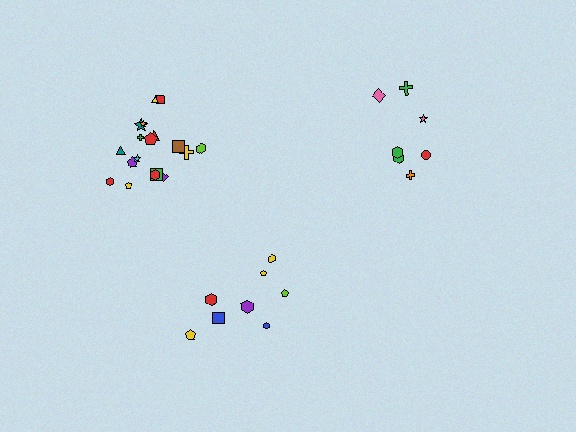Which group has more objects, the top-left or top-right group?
The top-left group.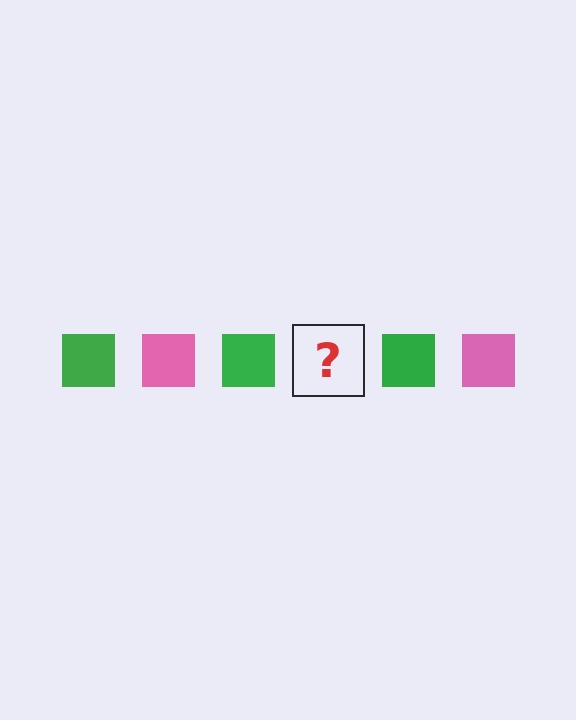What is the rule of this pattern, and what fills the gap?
The rule is that the pattern cycles through green, pink squares. The gap should be filled with a pink square.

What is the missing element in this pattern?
The missing element is a pink square.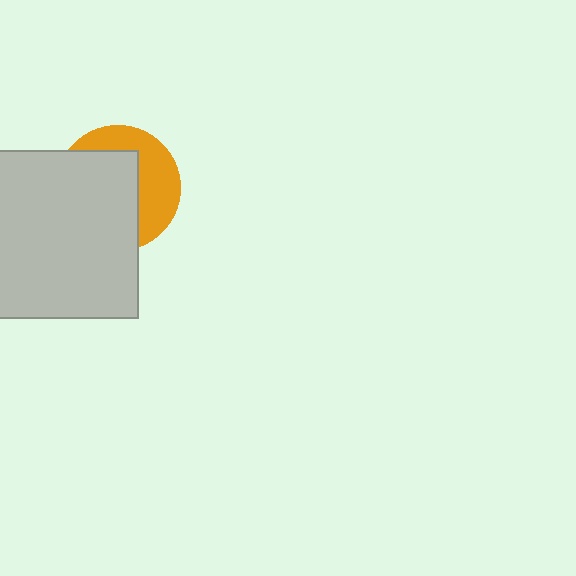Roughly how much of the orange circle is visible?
A small part of it is visible (roughly 39%).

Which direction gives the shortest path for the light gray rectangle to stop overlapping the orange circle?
Moving left gives the shortest separation.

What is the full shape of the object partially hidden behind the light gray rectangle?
The partially hidden object is an orange circle.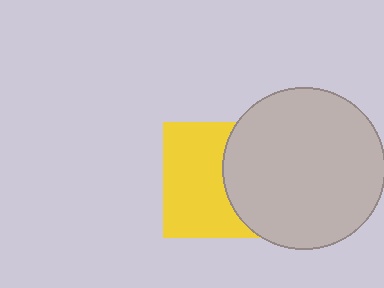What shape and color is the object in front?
The object in front is a light gray circle.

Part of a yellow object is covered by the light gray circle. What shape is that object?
It is a square.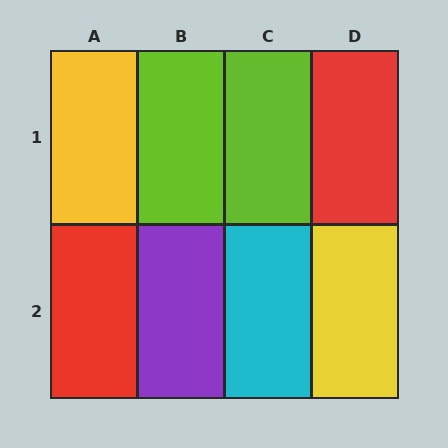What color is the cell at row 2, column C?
Cyan.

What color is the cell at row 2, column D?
Yellow.